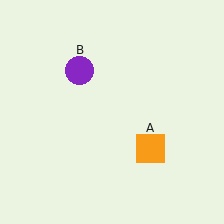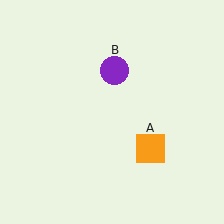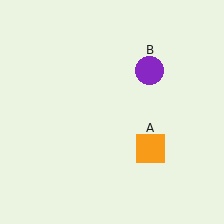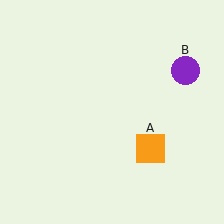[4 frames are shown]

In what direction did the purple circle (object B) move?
The purple circle (object B) moved right.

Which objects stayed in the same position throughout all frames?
Orange square (object A) remained stationary.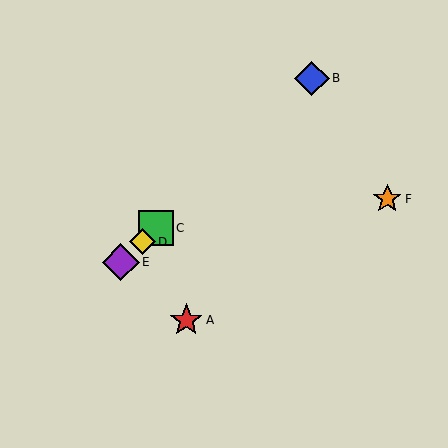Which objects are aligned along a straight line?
Objects B, C, D, E are aligned along a straight line.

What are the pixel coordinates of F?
Object F is at (387, 199).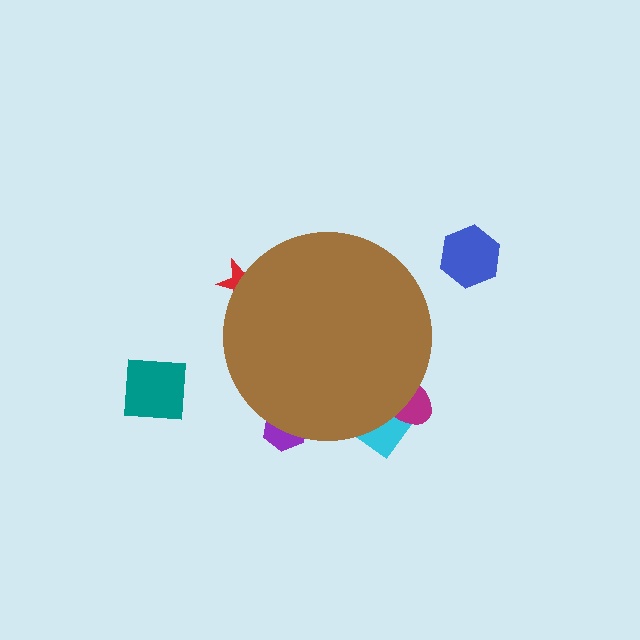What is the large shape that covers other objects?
A brown circle.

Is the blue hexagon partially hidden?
No, the blue hexagon is fully visible.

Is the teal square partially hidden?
No, the teal square is fully visible.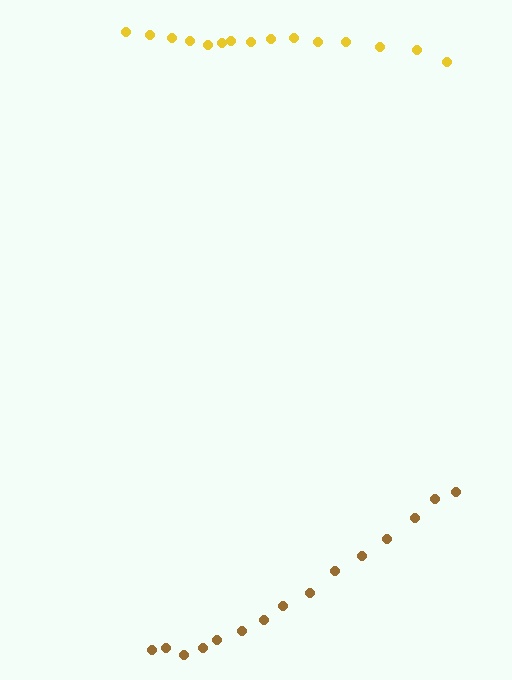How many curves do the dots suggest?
There are 2 distinct paths.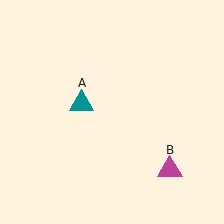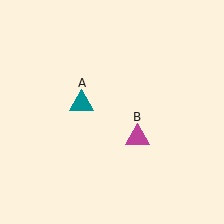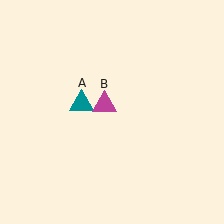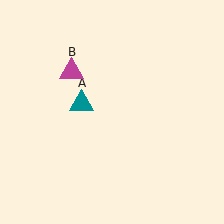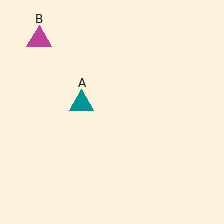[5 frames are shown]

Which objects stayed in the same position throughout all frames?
Teal triangle (object A) remained stationary.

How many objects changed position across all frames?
1 object changed position: magenta triangle (object B).